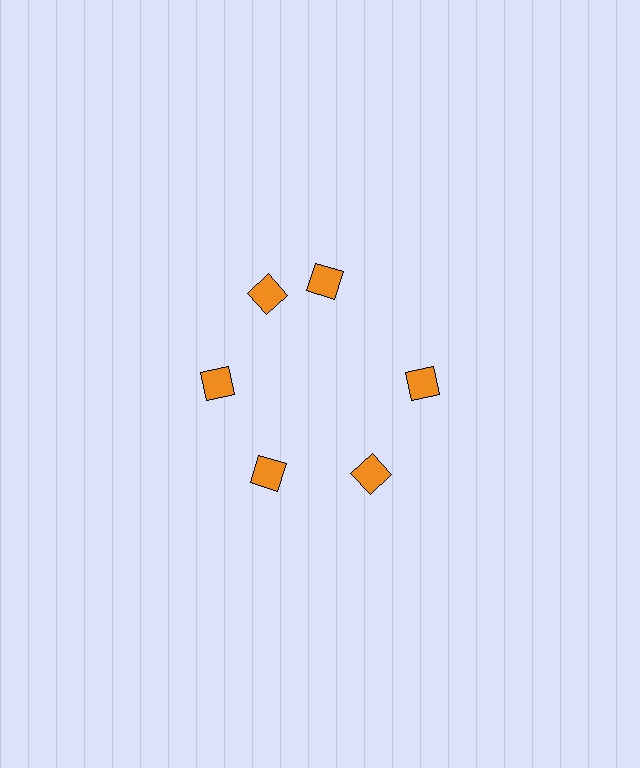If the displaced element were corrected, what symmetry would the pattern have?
It would have 6-fold rotational symmetry — the pattern would map onto itself every 60 degrees.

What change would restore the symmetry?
The symmetry would be restored by rotating it back into even spacing with its neighbors so that all 6 diamonds sit at equal angles and equal distance from the center.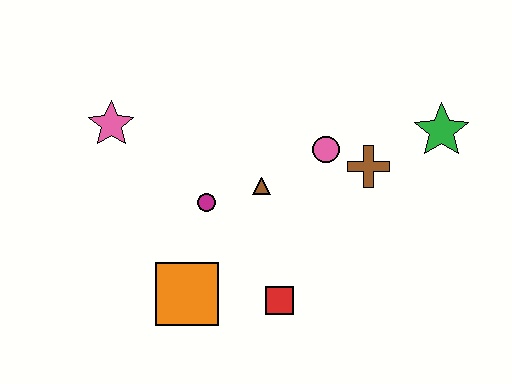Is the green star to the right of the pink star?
Yes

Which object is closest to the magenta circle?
The brown triangle is closest to the magenta circle.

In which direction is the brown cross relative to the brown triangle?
The brown cross is to the right of the brown triangle.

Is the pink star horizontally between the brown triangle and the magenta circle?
No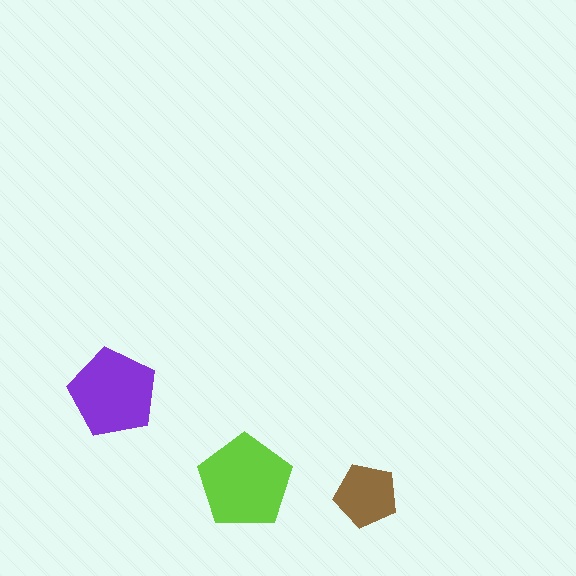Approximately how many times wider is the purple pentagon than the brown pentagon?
About 1.5 times wider.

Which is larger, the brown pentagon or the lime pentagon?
The lime one.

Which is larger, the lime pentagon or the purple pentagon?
The lime one.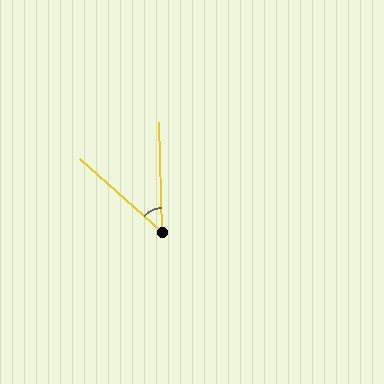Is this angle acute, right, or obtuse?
It is acute.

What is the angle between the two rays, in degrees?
Approximately 47 degrees.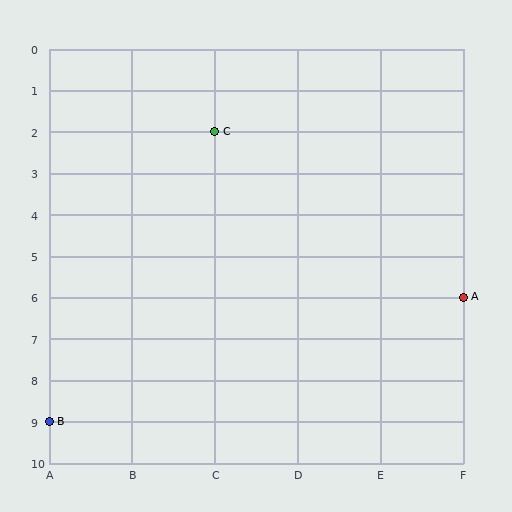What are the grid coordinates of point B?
Point B is at grid coordinates (A, 9).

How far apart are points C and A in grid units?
Points C and A are 3 columns and 4 rows apart (about 5.0 grid units diagonally).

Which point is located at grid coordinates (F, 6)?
Point A is at (F, 6).